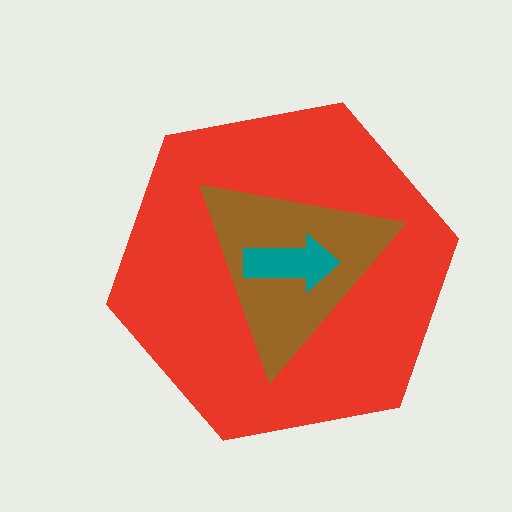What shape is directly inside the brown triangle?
The teal arrow.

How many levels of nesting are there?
3.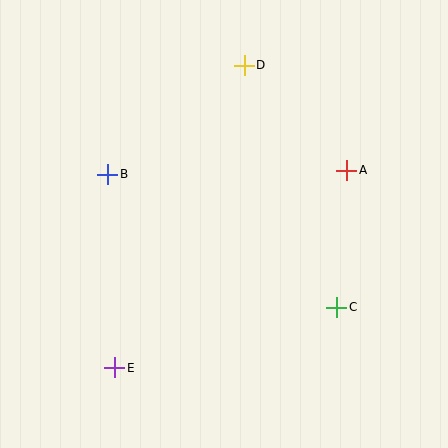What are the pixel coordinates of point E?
Point E is at (115, 368).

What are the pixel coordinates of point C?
Point C is at (337, 307).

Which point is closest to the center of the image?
Point B at (108, 174) is closest to the center.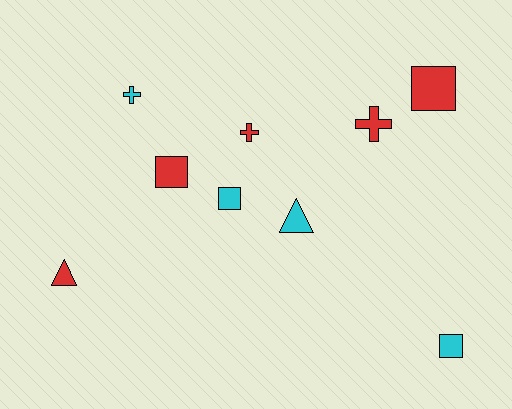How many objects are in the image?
There are 9 objects.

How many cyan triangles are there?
There is 1 cyan triangle.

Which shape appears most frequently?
Square, with 4 objects.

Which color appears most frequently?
Red, with 5 objects.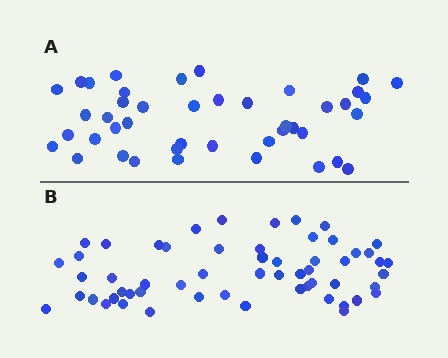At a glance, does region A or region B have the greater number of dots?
Region B (the bottom region) has more dots.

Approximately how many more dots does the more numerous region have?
Region B has approximately 15 more dots than region A.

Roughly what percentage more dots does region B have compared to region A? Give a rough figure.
About 35% more.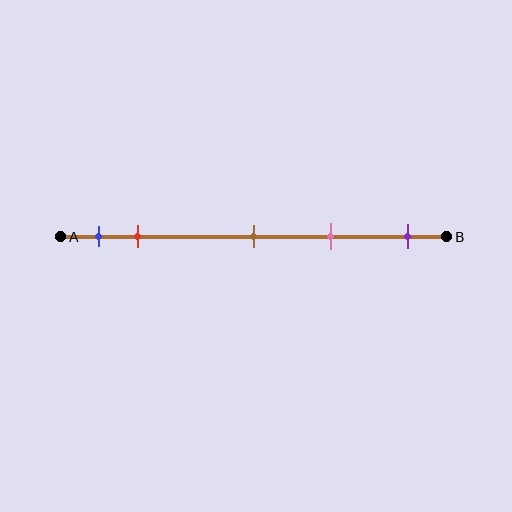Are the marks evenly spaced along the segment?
No, the marks are not evenly spaced.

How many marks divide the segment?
There are 5 marks dividing the segment.